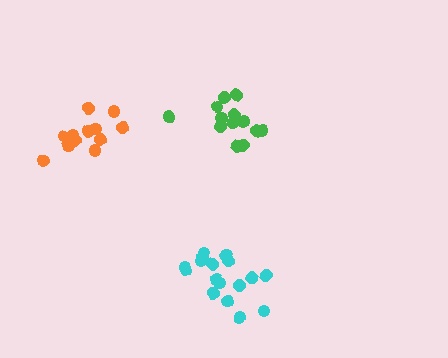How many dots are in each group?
Group 1: 13 dots, Group 2: 17 dots, Group 3: 14 dots (44 total).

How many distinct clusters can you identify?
There are 3 distinct clusters.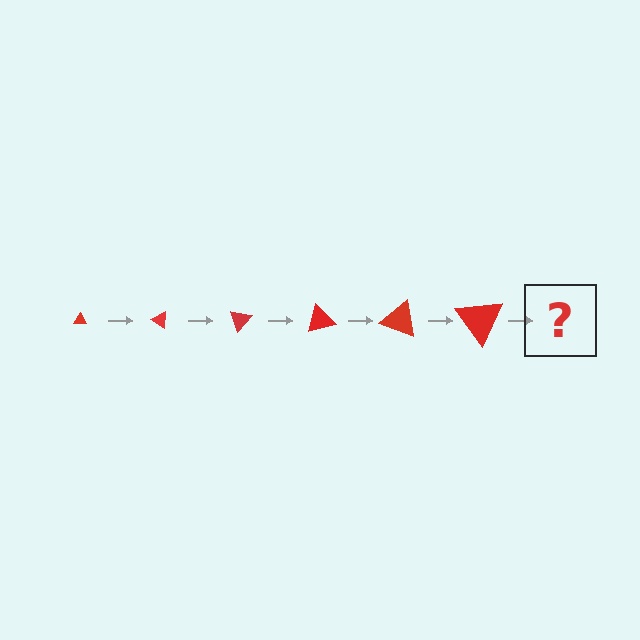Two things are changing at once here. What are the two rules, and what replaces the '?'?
The two rules are that the triangle grows larger each step and it rotates 35 degrees each step. The '?' should be a triangle, larger than the previous one and rotated 210 degrees from the start.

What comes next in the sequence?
The next element should be a triangle, larger than the previous one and rotated 210 degrees from the start.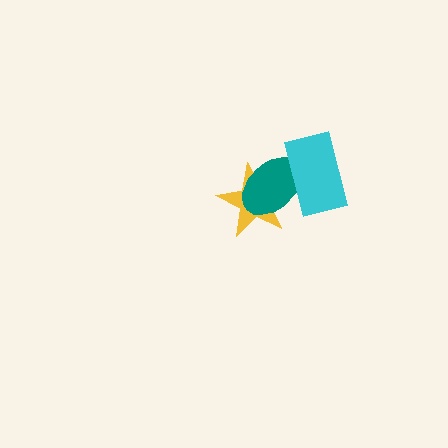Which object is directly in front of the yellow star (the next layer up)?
The teal ellipse is directly in front of the yellow star.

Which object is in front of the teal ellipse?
The cyan rectangle is in front of the teal ellipse.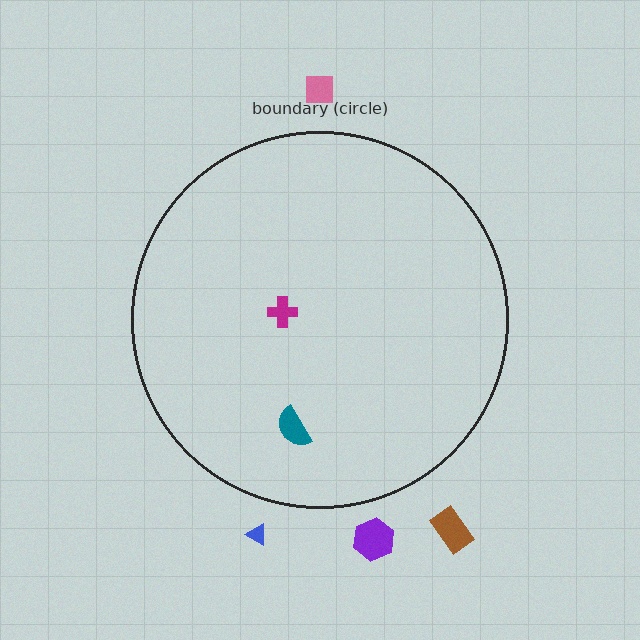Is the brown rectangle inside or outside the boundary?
Outside.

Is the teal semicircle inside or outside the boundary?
Inside.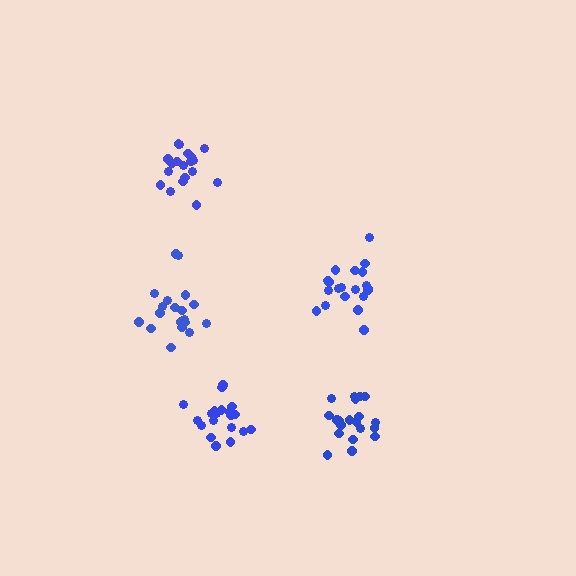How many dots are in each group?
Group 1: 20 dots, Group 2: 19 dots, Group 3: 20 dots, Group 4: 20 dots, Group 5: 19 dots (98 total).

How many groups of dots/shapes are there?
There are 5 groups.